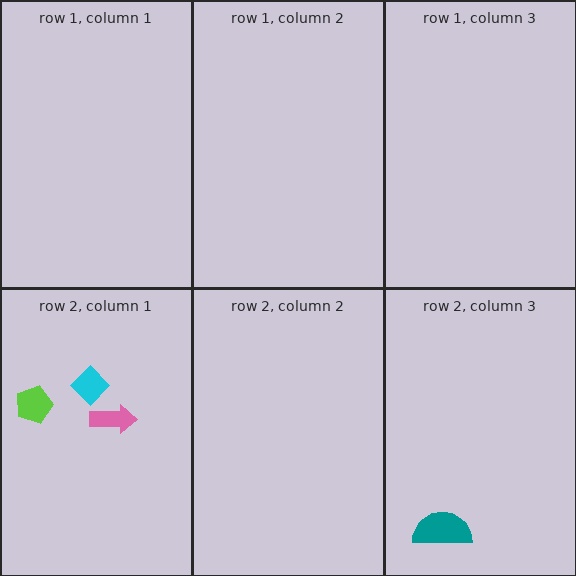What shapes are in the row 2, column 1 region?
The pink arrow, the cyan diamond, the lime pentagon.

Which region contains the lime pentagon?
The row 2, column 1 region.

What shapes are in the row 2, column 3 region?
The teal semicircle.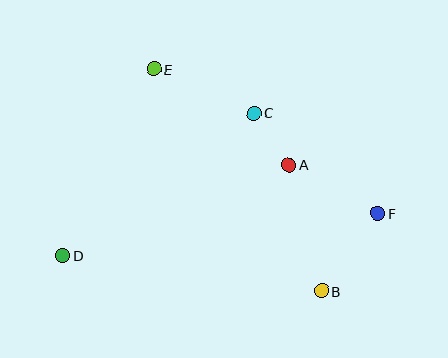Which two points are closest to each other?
Points A and C are closest to each other.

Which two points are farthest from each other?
Points D and F are farthest from each other.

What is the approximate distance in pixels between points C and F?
The distance between C and F is approximately 160 pixels.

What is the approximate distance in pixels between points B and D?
The distance between B and D is approximately 261 pixels.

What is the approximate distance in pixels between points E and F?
The distance between E and F is approximately 267 pixels.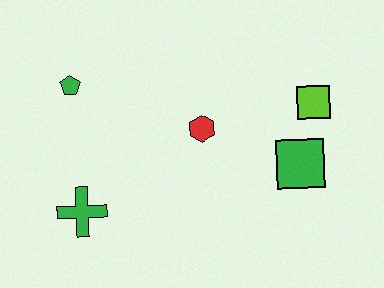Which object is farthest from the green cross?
The lime square is farthest from the green cross.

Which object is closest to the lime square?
The green square is closest to the lime square.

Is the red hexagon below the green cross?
No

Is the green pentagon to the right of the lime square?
No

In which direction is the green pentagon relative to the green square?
The green pentagon is to the left of the green square.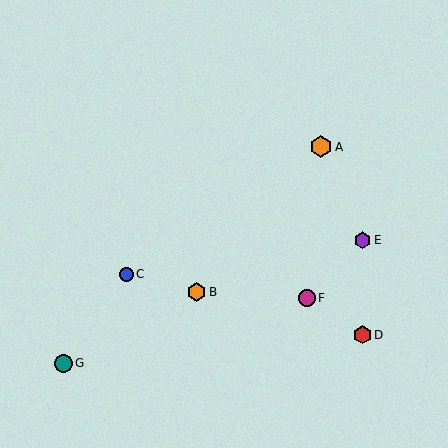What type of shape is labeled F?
Shape F is a magenta circle.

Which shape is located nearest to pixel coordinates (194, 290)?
The orange hexagon (labeled B) at (197, 292) is nearest to that location.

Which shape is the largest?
The orange hexagon (labeled A) is the largest.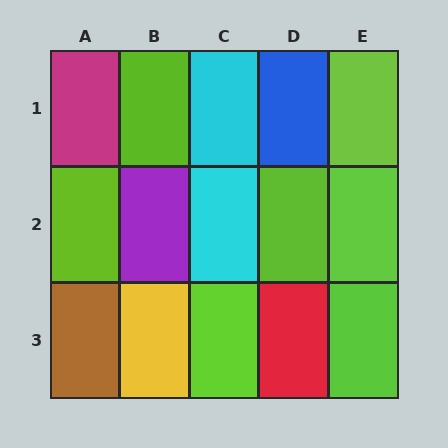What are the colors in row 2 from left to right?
Lime, purple, cyan, lime, lime.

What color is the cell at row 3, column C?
Lime.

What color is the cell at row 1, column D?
Blue.